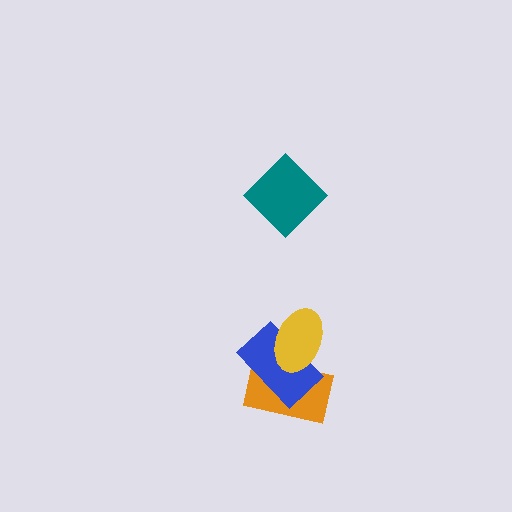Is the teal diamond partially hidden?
No, no other shape covers it.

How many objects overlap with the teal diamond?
0 objects overlap with the teal diamond.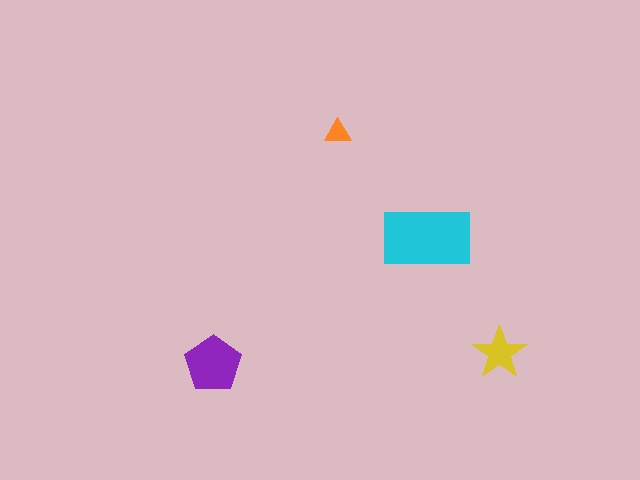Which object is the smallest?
The orange triangle.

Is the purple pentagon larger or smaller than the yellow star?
Larger.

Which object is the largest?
The cyan rectangle.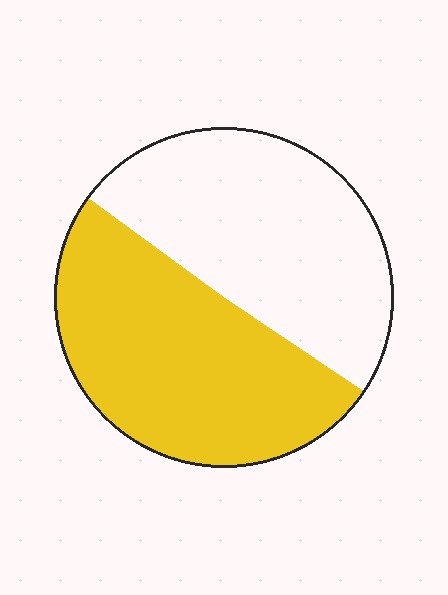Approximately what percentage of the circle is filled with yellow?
Approximately 50%.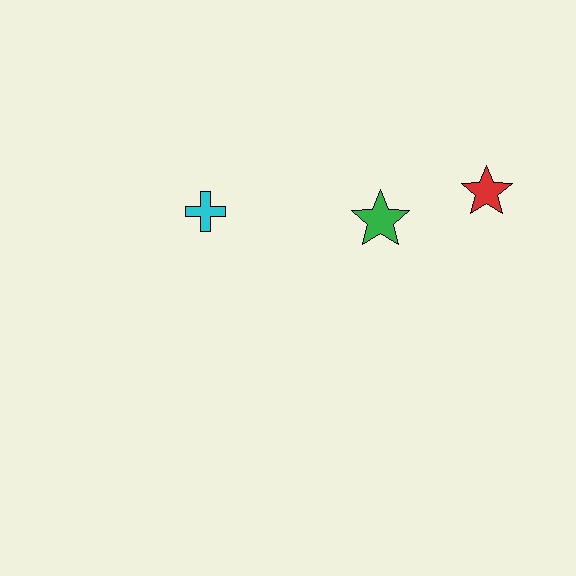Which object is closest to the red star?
The green star is closest to the red star.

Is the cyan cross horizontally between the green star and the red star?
No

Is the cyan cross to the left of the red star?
Yes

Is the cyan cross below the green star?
No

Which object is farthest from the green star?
The cyan cross is farthest from the green star.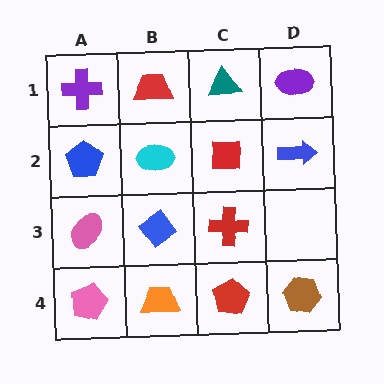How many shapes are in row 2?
4 shapes.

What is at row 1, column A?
A purple cross.